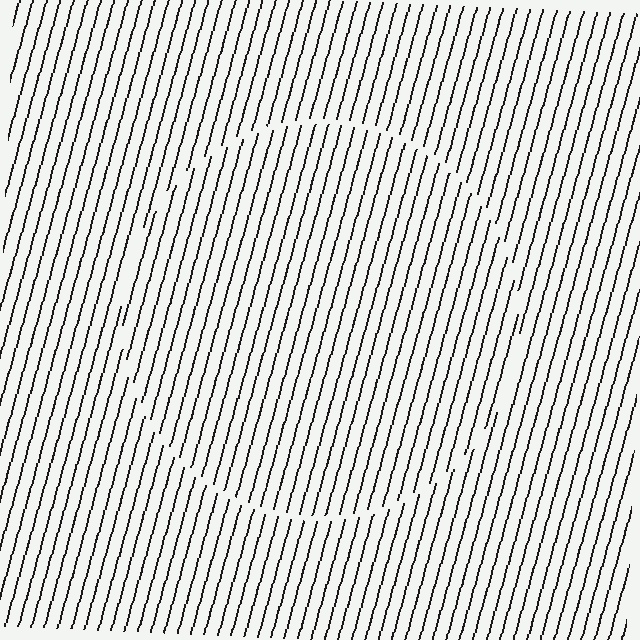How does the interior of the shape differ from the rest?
The interior of the shape contains the same grating, shifted by half a period — the contour is defined by the phase discontinuity where line-ends from the inner and outer gratings abut.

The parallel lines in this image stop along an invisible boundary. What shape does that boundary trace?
An illusory circle. The interior of the shape contains the same grating, shifted by half a period — the contour is defined by the phase discontinuity where line-ends from the inner and outer gratings abut.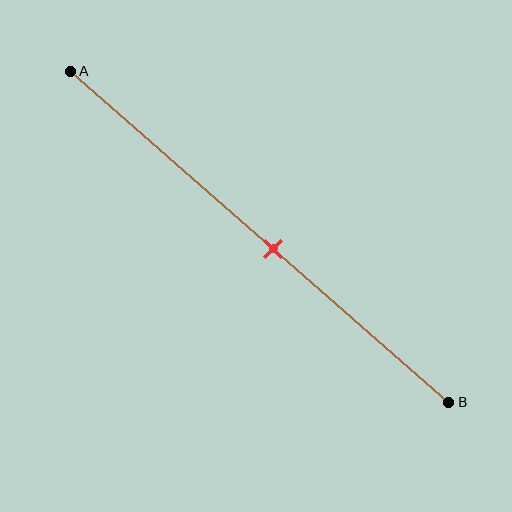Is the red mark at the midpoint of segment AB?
No, the mark is at about 55% from A, not at the 50% midpoint.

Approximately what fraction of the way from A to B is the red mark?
The red mark is approximately 55% of the way from A to B.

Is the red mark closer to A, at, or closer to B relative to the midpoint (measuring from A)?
The red mark is closer to point B than the midpoint of segment AB.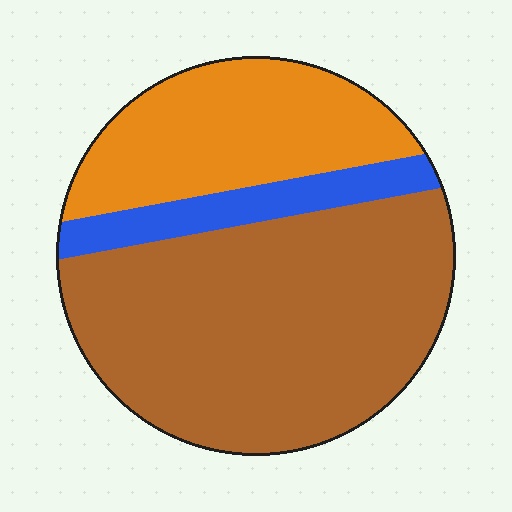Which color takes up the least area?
Blue, at roughly 10%.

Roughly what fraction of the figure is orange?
Orange covers 28% of the figure.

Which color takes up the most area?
Brown, at roughly 60%.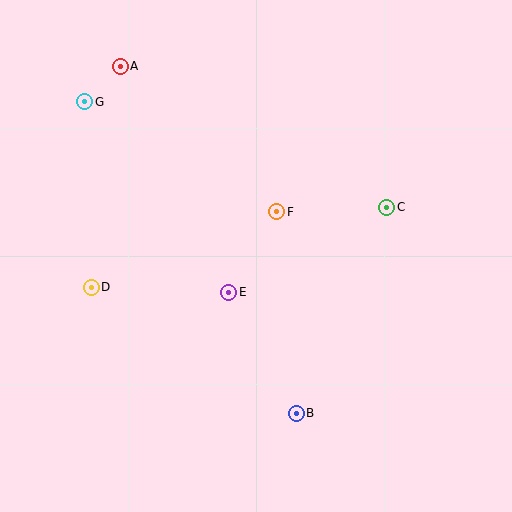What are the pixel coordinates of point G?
Point G is at (85, 102).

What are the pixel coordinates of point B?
Point B is at (296, 413).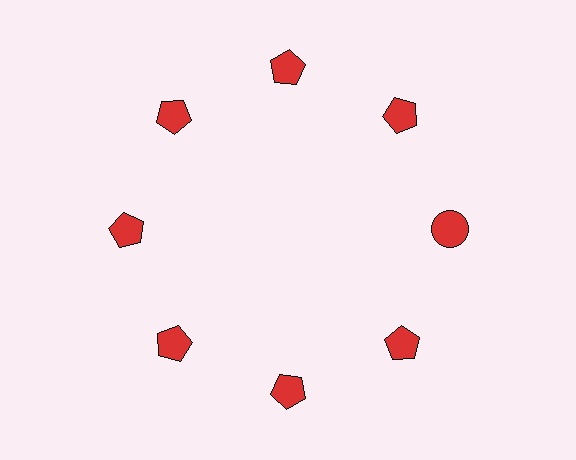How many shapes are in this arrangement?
There are 8 shapes arranged in a ring pattern.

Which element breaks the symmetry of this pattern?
The red circle at roughly the 3 o'clock position breaks the symmetry. All other shapes are red pentagons.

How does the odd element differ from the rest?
It has a different shape: circle instead of pentagon.